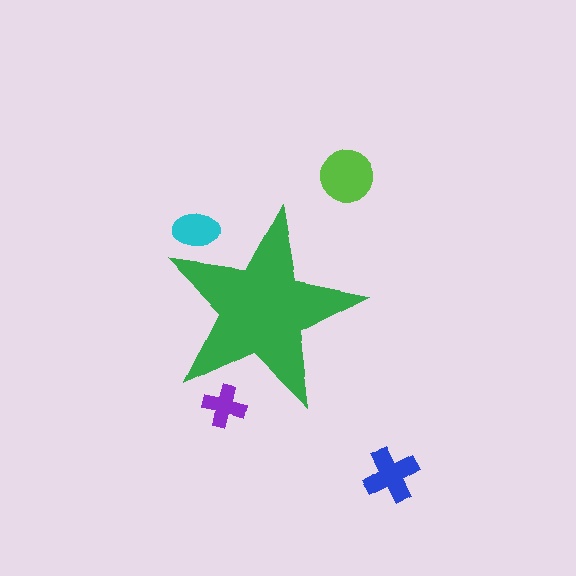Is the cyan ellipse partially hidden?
Yes, the cyan ellipse is partially hidden behind the green star.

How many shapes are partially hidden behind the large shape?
2 shapes are partially hidden.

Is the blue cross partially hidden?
No, the blue cross is fully visible.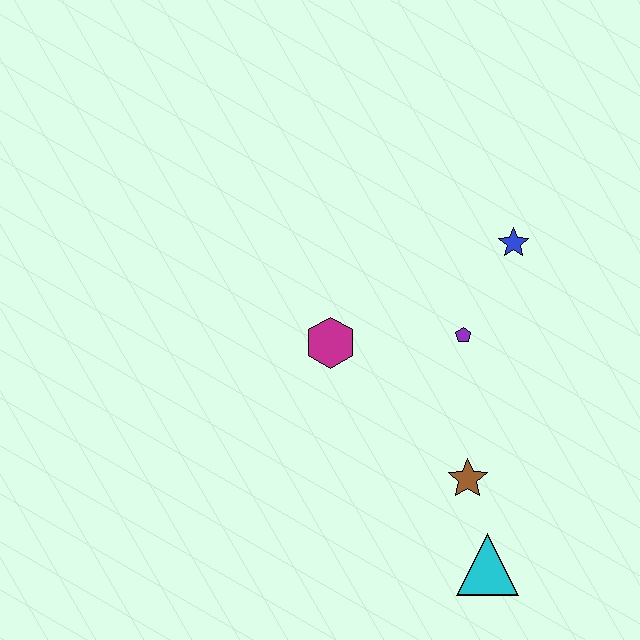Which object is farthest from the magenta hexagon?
The cyan triangle is farthest from the magenta hexagon.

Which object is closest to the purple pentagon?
The blue star is closest to the purple pentagon.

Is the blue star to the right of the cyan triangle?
Yes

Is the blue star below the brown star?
No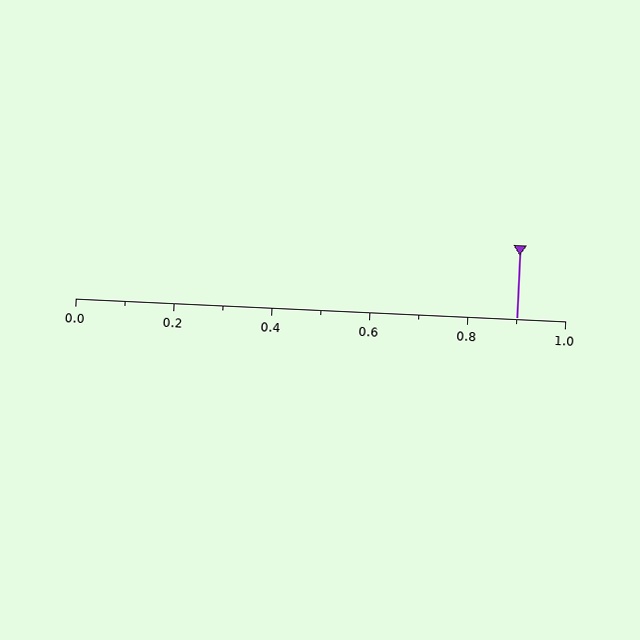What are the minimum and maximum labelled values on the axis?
The axis runs from 0.0 to 1.0.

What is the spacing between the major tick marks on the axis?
The major ticks are spaced 0.2 apart.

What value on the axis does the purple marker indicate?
The marker indicates approximately 0.9.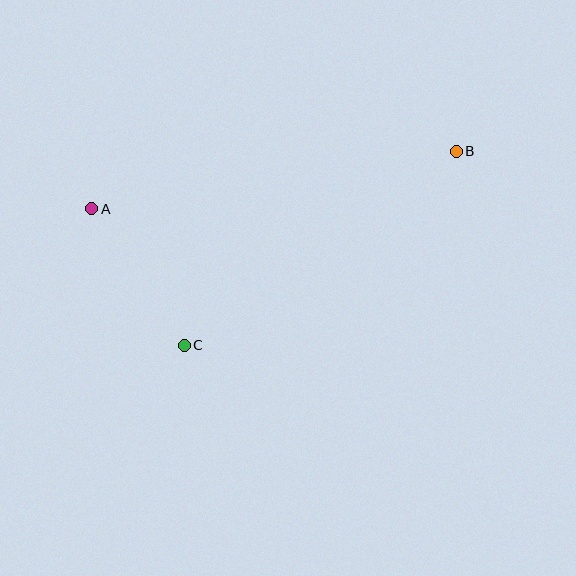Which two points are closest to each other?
Points A and C are closest to each other.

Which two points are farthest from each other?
Points A and B are farthest from each other.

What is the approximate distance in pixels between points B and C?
The distance between B and C is approximately 334 pixels.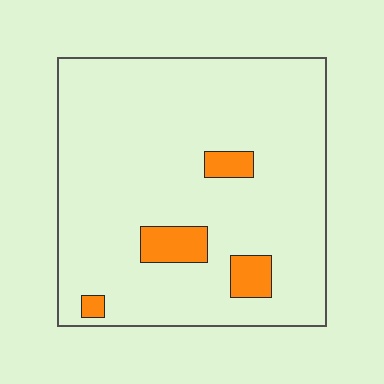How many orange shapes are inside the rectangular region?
4.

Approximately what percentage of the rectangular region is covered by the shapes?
Approximately 10%.